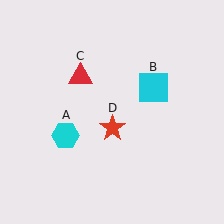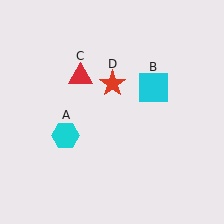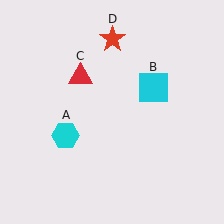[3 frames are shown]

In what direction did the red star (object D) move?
The red star (object D) moved up.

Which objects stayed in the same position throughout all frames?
Cyan hexagon (object A) and cyan square (object B) and red triangle (object C) remained stationary.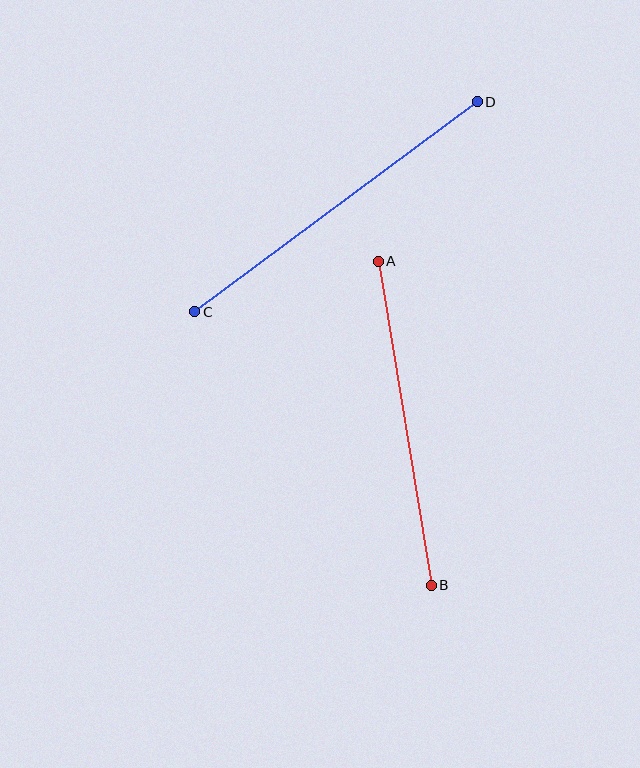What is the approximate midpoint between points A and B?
The midpoint is at approximately (405, 423) pixels.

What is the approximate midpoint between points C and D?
The midpoint is at approximately (336, 207) pixels.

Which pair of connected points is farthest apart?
Points C and D are farthest apart.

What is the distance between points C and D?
The distance is approximately 352 pixels.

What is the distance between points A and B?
The distance is approximately 329 pixels.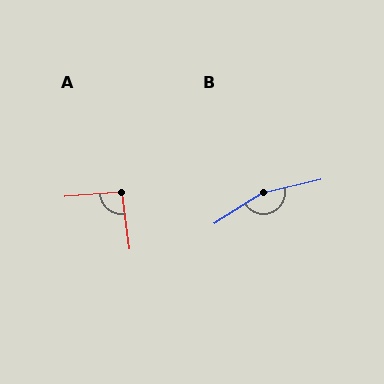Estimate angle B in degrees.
Approximately 161 degrees.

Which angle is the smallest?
A, at approximately 93 degrees.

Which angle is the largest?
B, at approximately 161 degrees.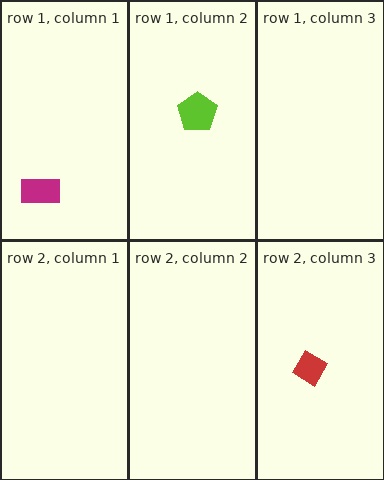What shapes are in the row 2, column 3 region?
The red diamond.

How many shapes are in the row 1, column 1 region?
1.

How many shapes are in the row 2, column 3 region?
1.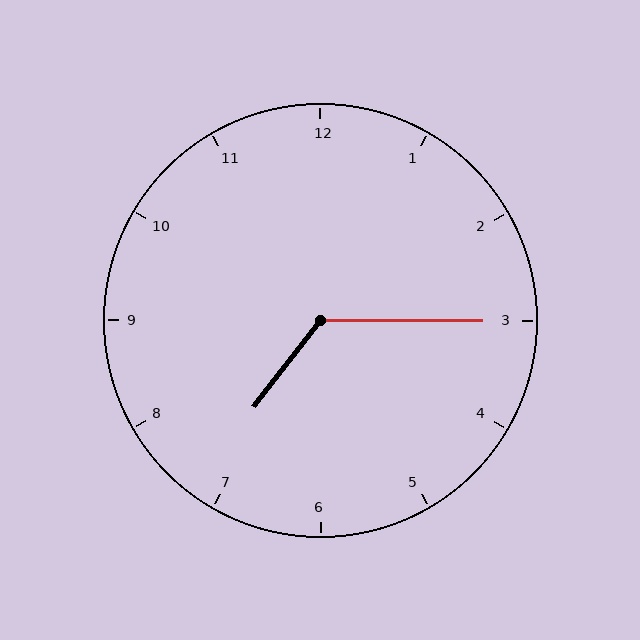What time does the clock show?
7:15.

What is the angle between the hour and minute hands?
Approximately 128 degrees.